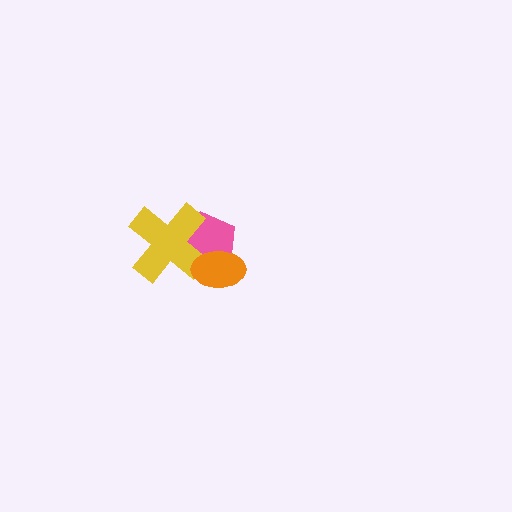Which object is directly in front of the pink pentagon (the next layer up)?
The yellow cross is directly in front of the pink pentagon.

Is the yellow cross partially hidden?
Yes, it is partially covered by another shape.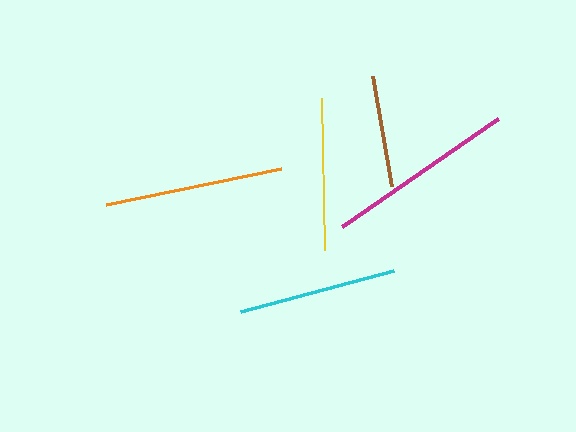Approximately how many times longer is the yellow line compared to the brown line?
The yellow line is approximately 1.4 times the length of the brown line.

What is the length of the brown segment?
The brown segment is approximately 112 pixels long.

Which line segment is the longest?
The magenta line is the longest at approximately 190 pixels.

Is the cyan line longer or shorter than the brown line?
The cyan line is longer than the brown line.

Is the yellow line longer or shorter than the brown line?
The yellow line is longer than the brown line.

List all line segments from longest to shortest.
From longest to shortest: magenta, orange, cyan, yellow, brown.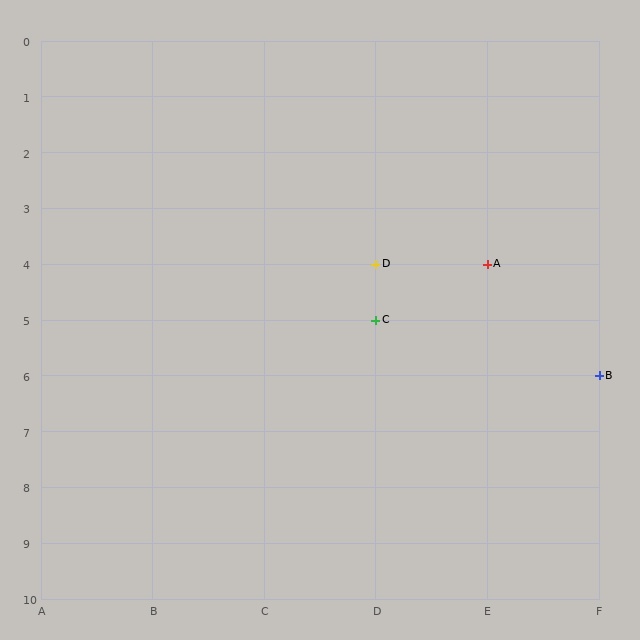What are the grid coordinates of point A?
Point A is at grid coordinates (E, 4).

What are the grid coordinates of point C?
Point C is at grid coordinates (D, 5).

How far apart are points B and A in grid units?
Points B and A are 1 column and 2 rows apart (about 2.2 grid units diagonally).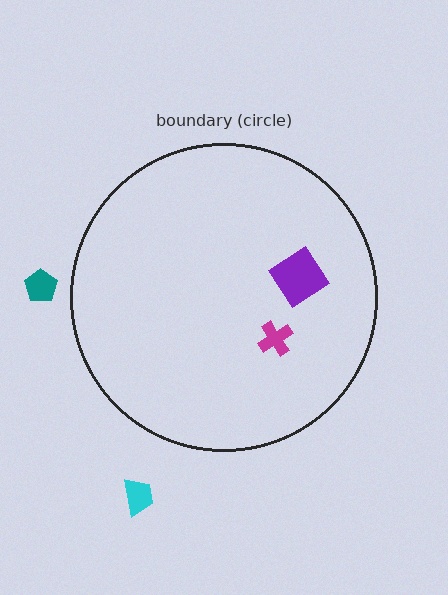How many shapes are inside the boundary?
2 inside, 2 outside.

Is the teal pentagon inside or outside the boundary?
Outside.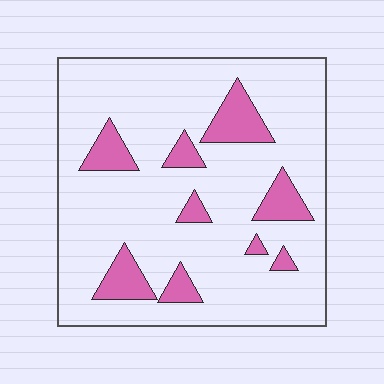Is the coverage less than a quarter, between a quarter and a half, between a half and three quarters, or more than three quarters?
Less than a quarter.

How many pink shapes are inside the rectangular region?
9.